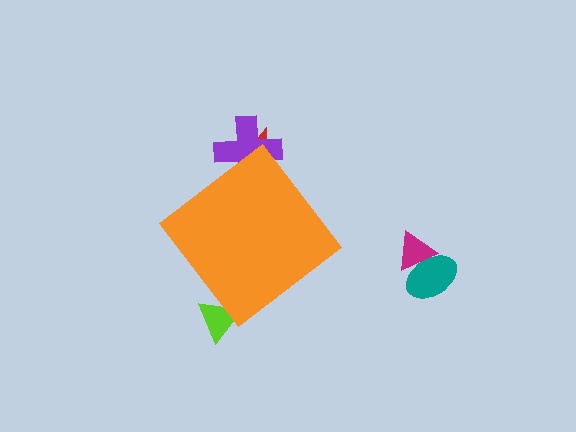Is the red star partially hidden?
Yes, the red star is partially hidden behind the orange diamond.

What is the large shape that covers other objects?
An orange diamond.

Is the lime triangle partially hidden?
Yes, the lime triangle is partially hidden behind the orange diamond.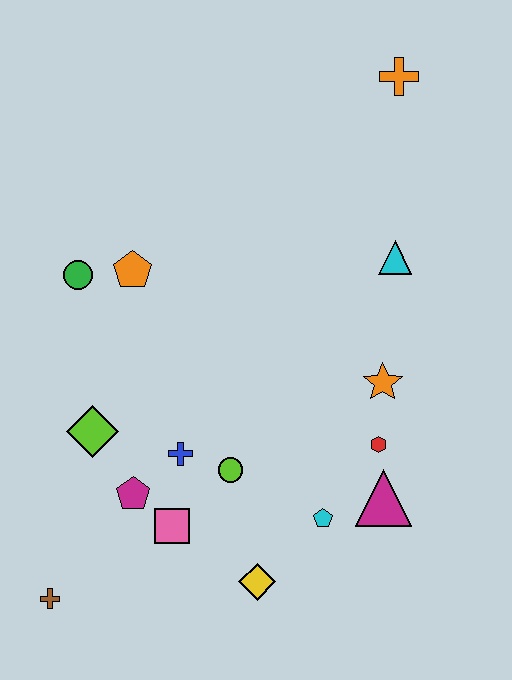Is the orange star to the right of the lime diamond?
Yes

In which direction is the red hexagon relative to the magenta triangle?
The red hexagon is above the magenta triangle.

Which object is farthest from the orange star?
The brown cross is farthest from the orange star.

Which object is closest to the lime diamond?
The magenta pentagon is closest to the lime diamond.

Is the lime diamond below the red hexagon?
No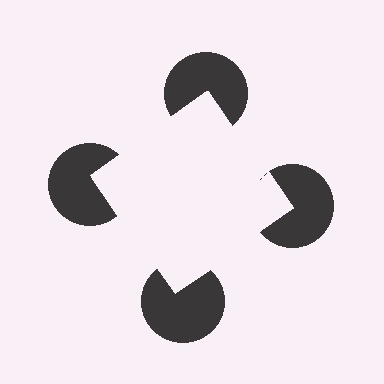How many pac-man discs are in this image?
There are 4 — one at each vertex of the illusory square.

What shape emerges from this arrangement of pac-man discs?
An illusory square — its edges are inferred from the aligned wedge cuts in the pac-man discs, not physically drawn.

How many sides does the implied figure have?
4 sides.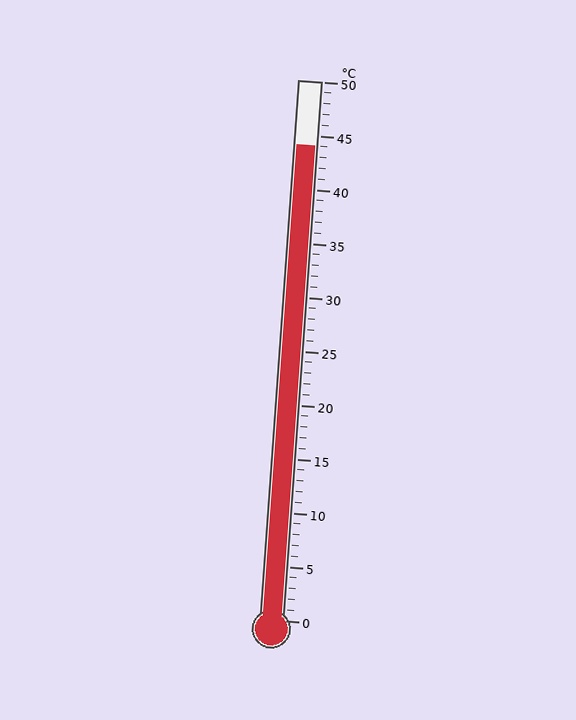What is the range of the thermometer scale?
The thermometer scale ranges from 0°C to 50°C.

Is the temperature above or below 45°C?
The temperature is below 45°C.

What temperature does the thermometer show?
The thermometer shows approximately 44°C.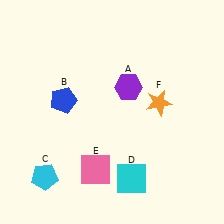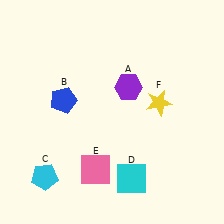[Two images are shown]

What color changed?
The star (F) changed from orange in Image 1 to yellow in Image 2.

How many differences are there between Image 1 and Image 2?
There is 1 difference between the two images.